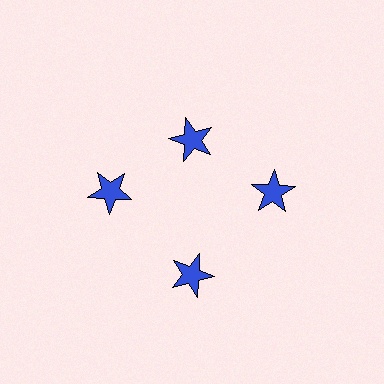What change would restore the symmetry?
The symmetry would be restored by moving it outward, back onto the ring so that all 4 stars sit at equal angles and equal distance from the center.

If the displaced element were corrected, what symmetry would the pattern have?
It would have 4-fold rotational symmetry — the pattern would map onto itself every 90 degrees.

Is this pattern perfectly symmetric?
No. The 4 blue stars are arranged in a ring, but one element near the 12 o'clock position is pulled inward toward the center, breaking the 4-fold rotational symmetry.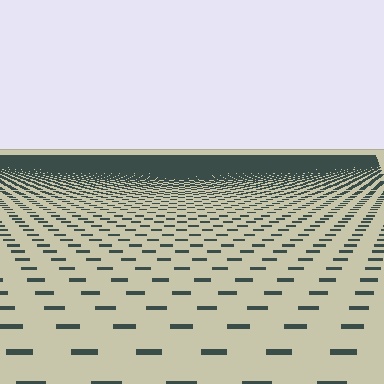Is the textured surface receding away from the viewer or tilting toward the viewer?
The surface is receding away from the viewer. Texture elements get smaller and denser toward the top.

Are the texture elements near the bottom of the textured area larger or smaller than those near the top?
Larger. Near the bottom, elements are closer to the viewer and appear at a bigger on-screen size.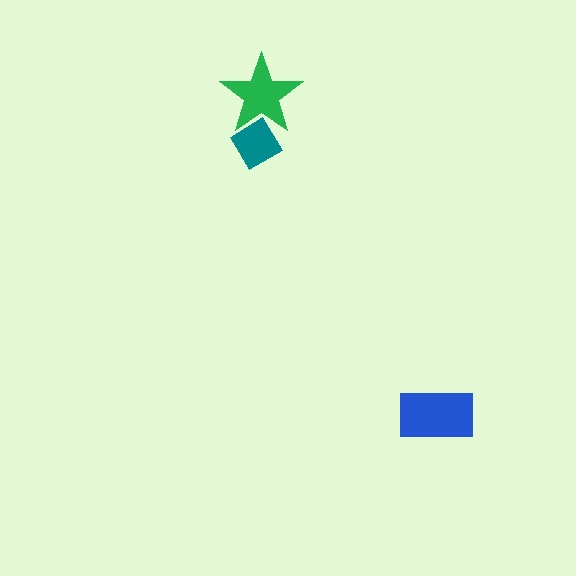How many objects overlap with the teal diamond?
1 object overlaps with the teal diamond.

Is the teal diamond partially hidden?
Yes, it is partially covered by another shape.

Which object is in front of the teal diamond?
The green star is in front of the teal diamond.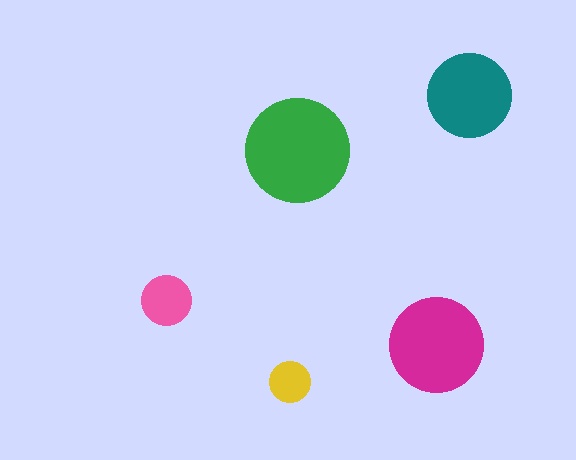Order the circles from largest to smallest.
the green one, the magenta one, the teal one, the pink one, the yellow one.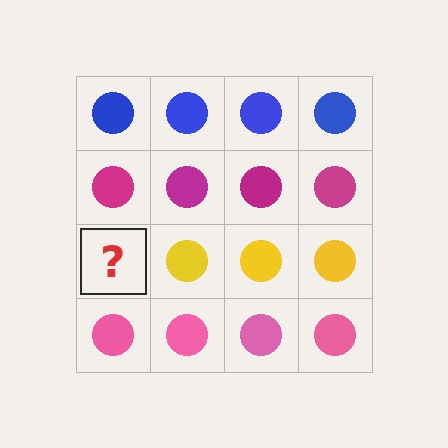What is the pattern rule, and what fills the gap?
The rule is that each row has a consistent color. The gap should be filled with a yellow circle.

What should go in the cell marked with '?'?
The missing cell should contain a yellow circle.